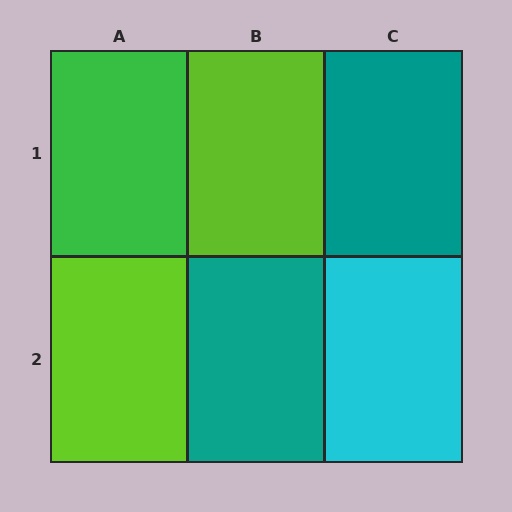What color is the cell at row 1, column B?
Lime.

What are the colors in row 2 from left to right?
Lime, teal, cyan.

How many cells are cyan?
1 cell is cyan.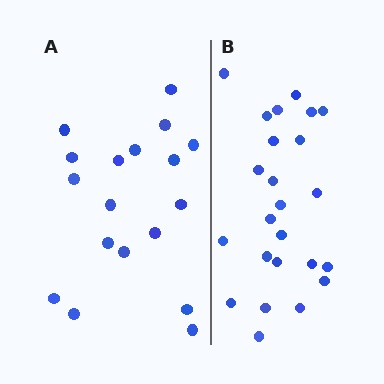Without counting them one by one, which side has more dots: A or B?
Region B (the right region) has more dots.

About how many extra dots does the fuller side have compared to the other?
Region B has about 6 more dots than region A.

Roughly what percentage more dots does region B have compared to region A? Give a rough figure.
About 35% more.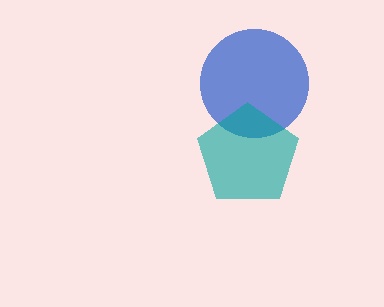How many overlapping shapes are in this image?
There are 2 overlapping shapes in the image.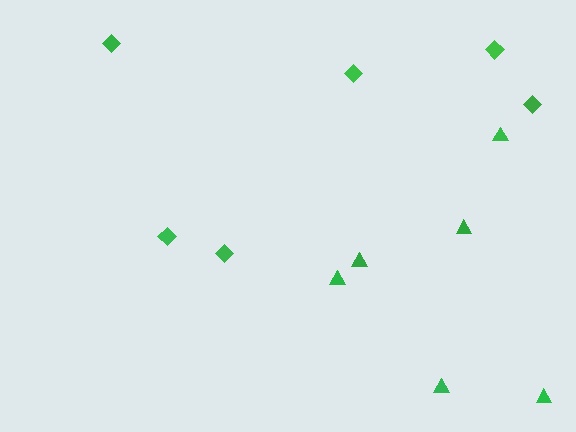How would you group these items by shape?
There are 2 groups: one group of diamonds (6) and one group of triangles (6).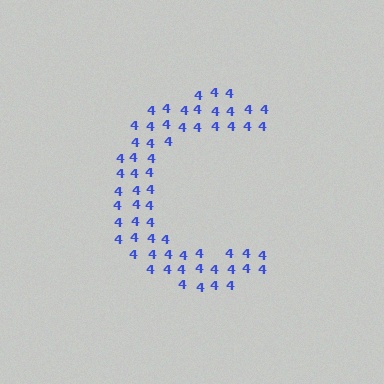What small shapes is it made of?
It is made of small digit 4's.